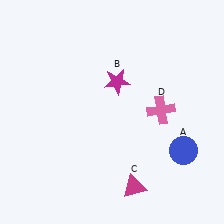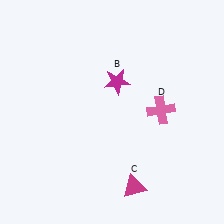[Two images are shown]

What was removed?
The blue circle (A) was removed in Image 2.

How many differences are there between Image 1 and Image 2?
There is 1 difference between the two images.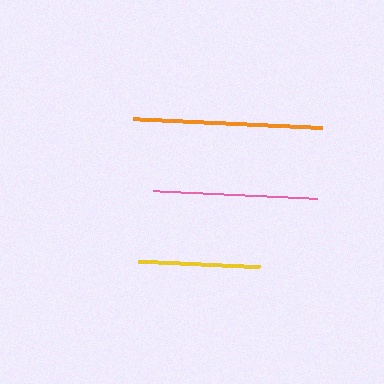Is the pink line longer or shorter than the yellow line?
The pink line is longer than the yellow line.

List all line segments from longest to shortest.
From longest to shortest: orange, pink, yellow.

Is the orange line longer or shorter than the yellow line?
The orange line is longer than the yellow line.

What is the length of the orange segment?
The orange segment is approximately 189 pixels long.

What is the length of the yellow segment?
The yellow segment is approximately 121 pixels long.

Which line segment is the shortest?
The yellow line is the shortest at approximately 121 pixels.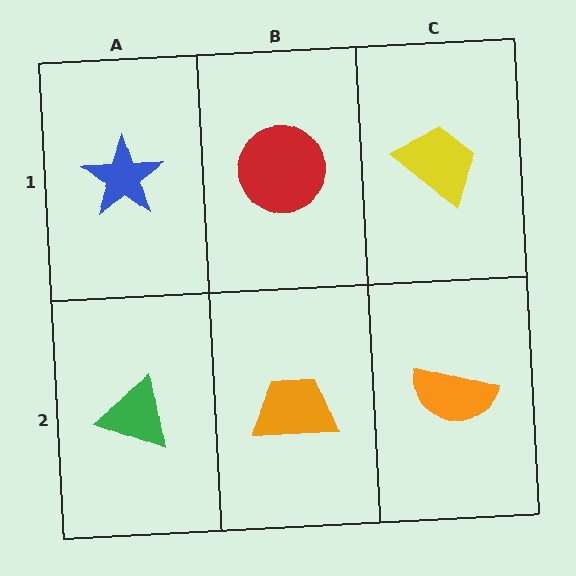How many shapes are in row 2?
3 shapes.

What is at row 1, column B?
A red circle.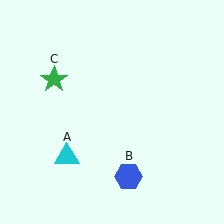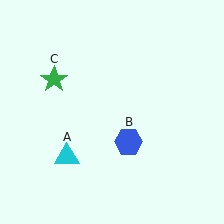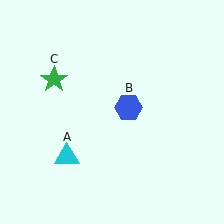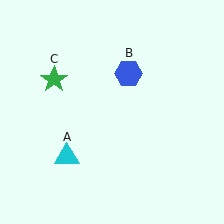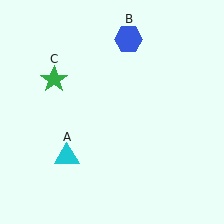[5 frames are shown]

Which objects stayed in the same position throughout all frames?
Cyan triangle (object A) and green star (object C) remained stationary.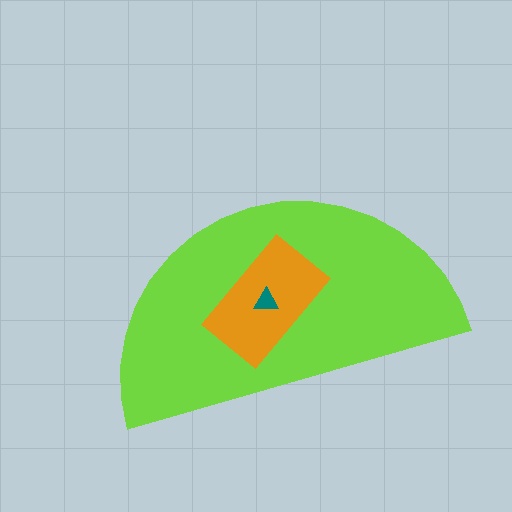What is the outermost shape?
The lime semicircle.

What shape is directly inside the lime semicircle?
The orange rectangle.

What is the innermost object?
The teal triangle.